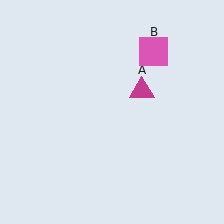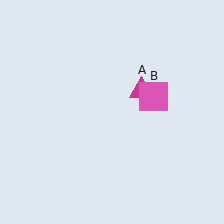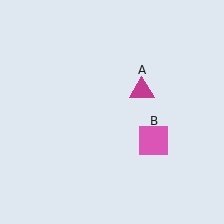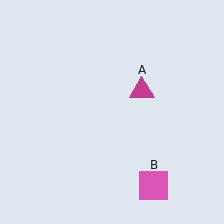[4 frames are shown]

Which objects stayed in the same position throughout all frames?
Magenta triangle (object A) remained stationary.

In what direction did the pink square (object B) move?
The pink square (object B) moved down.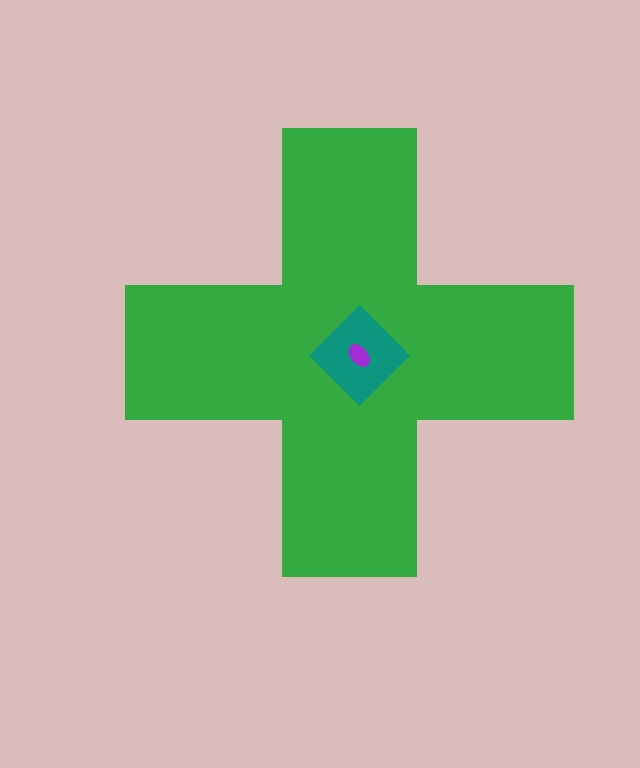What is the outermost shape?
The green cross.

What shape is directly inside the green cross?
The teal diamond.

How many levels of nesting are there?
3.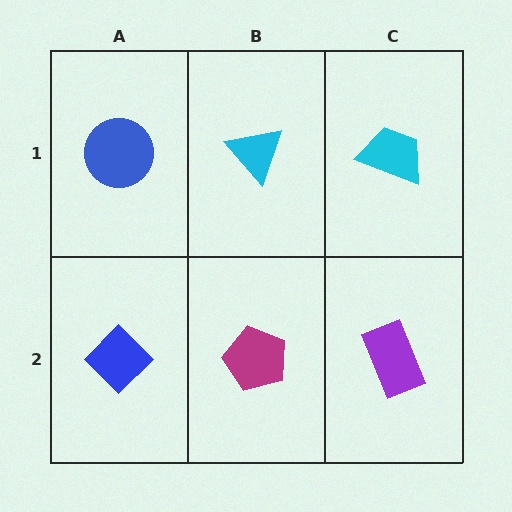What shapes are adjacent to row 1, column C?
A purple rectangle (row 2, column C), a cyan triangle (row 1, column B).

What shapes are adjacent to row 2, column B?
A cyan triangle (row 1, column B), a blue diamond (row 2, column A), a purple rectangle (row 2, column C).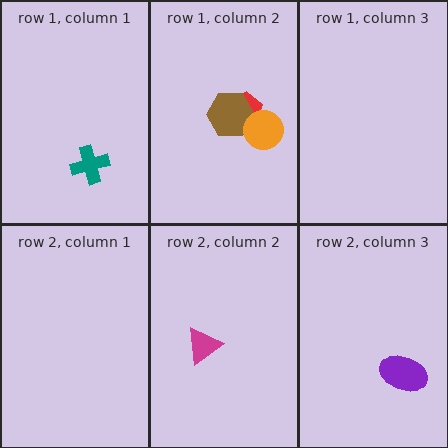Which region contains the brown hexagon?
The row 1, column 2 region.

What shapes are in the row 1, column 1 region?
The teal cross.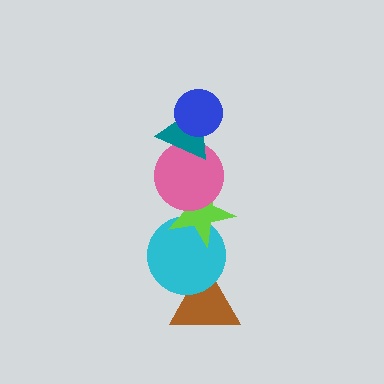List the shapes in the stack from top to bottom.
From top to bottom: the blue circle, the teal triangle, the pink circle, the lime star, the cyan circle, the brown triangle.